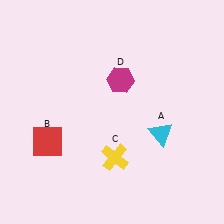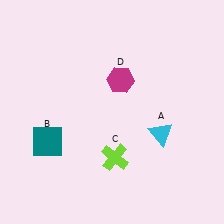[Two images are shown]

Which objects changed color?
B changed from red to teal. C changed from yellow to lime.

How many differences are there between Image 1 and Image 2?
There are 2 differences between the two images.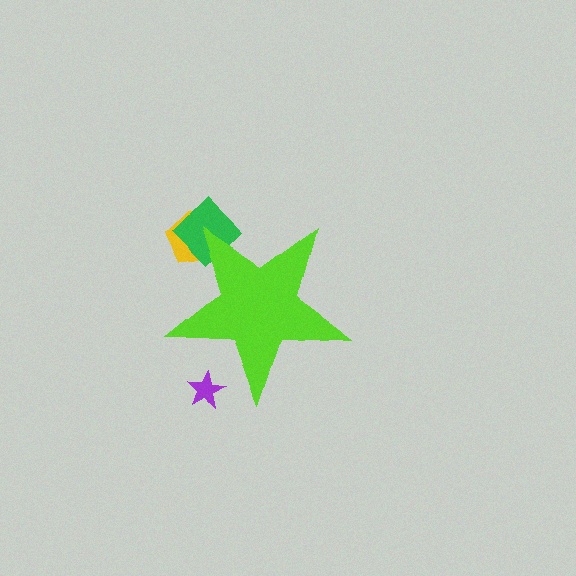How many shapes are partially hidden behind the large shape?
3 shapes are partially hidden.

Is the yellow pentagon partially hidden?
Yes, the yellow pentagon is partially hidden behind the lime star.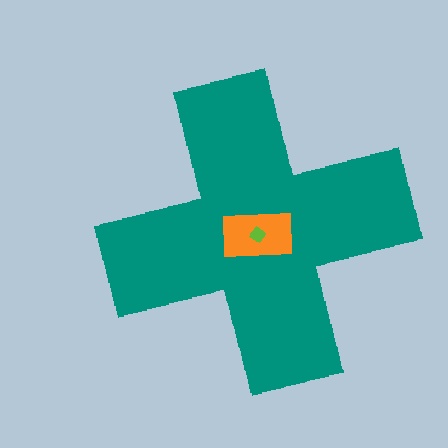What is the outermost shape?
The teal cross.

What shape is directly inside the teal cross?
The orange rectangle.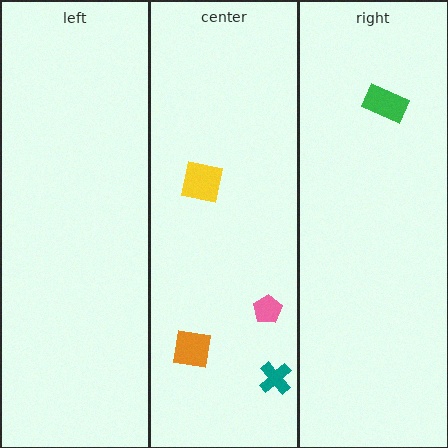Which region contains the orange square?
The center region.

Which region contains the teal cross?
The center region.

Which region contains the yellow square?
The center region.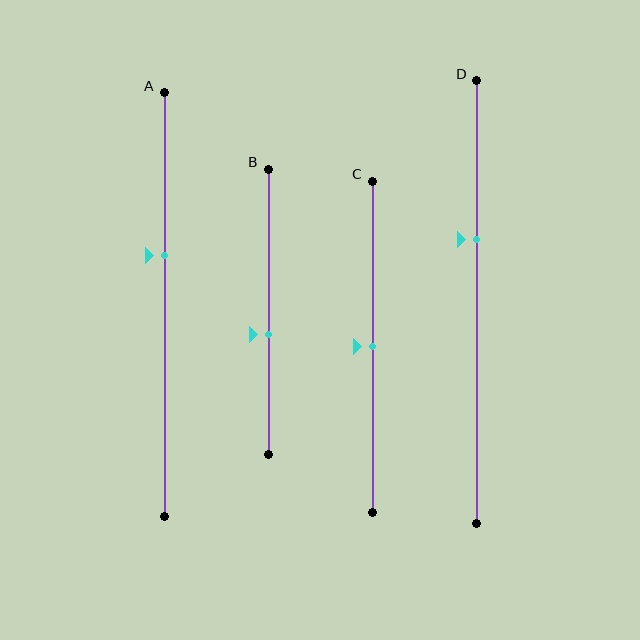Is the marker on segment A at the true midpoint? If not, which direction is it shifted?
No, the marker on segment A is shifted upward by about 12% of the segment length.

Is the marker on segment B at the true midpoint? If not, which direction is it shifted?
No, the marker on segment B is shifted downward by about 8% of the segment length.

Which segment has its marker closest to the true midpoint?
Segment C has its marker closest to the true midpoint.